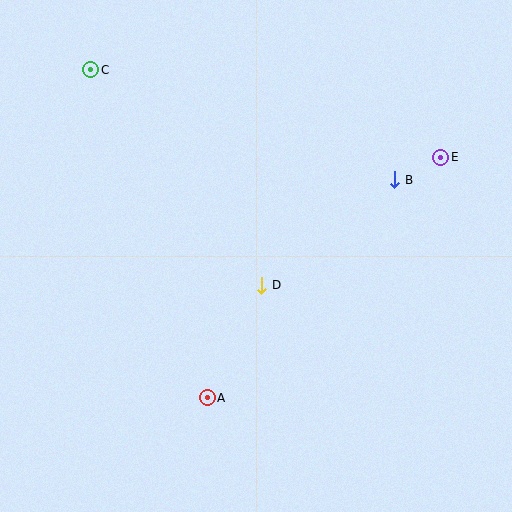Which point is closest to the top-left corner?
Point C is closest to the top-left corner.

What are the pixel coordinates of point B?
Point B is at (395, 179).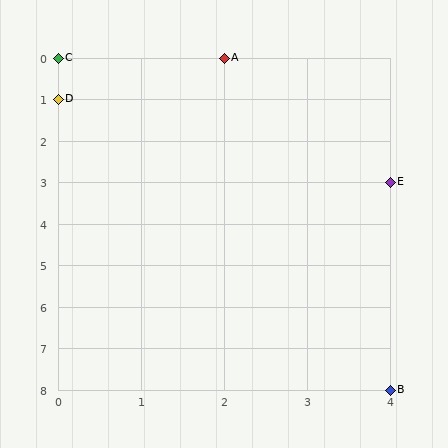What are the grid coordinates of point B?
Point B is at grid coordinates (4, 8).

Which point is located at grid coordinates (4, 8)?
Point B is at (4, 8).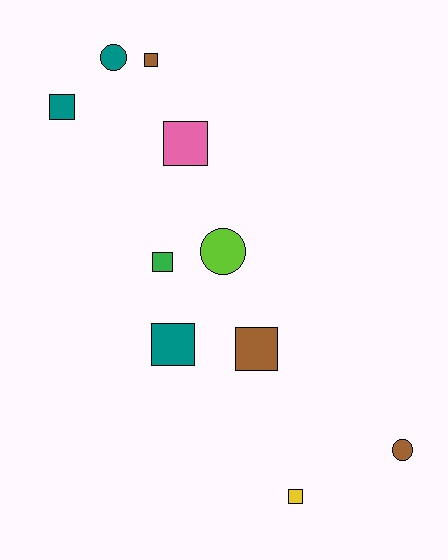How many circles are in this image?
There are 3 circles.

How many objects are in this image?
There are 10 objects.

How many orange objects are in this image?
There are no orange objects.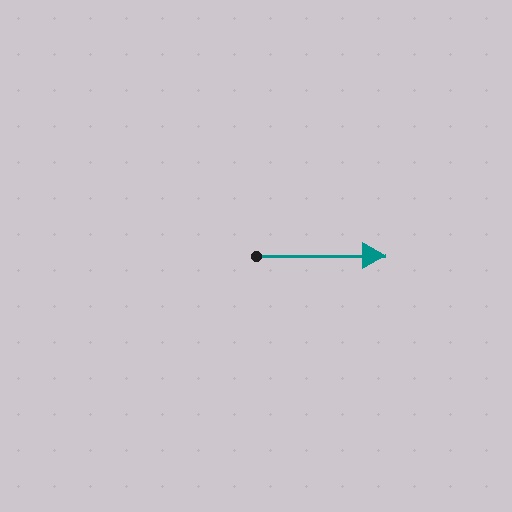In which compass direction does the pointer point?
East.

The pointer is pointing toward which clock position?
Roughly 3 o'clock.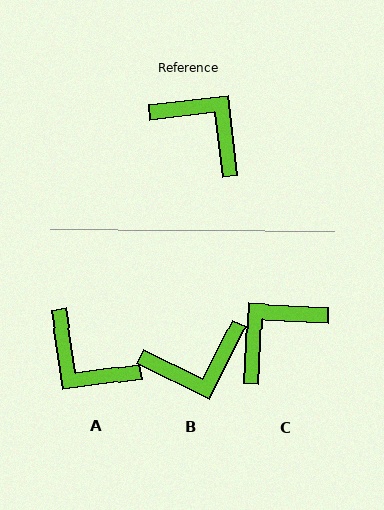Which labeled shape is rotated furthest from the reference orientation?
A, about 179 degrees away.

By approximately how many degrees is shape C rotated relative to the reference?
Approximately 81 degrees counter-clockwise.